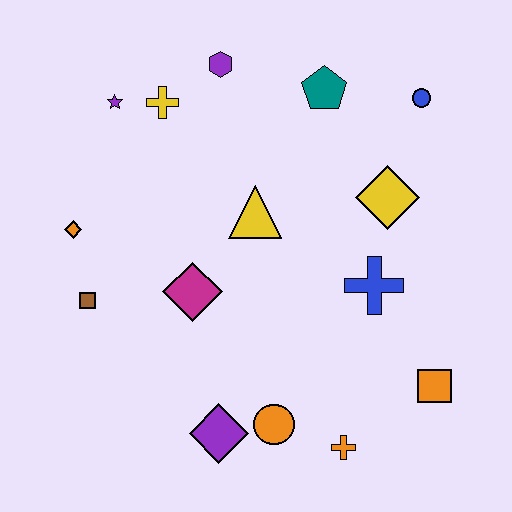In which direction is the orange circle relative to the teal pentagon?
The orange circle is below the teal pentagon.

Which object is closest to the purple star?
The yellow cross is closest to the purple star.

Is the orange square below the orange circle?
No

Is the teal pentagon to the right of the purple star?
Yes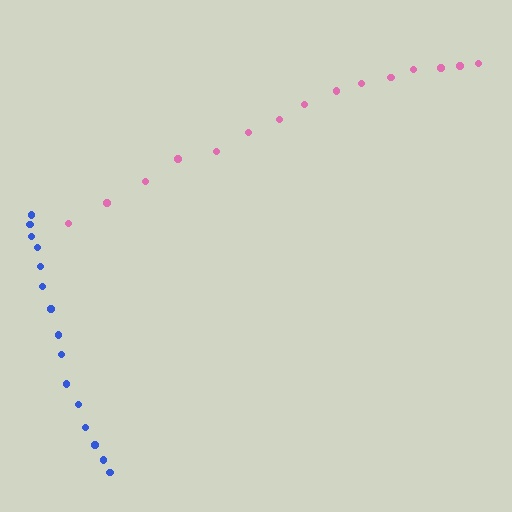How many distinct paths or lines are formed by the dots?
There are 2 distinct paths.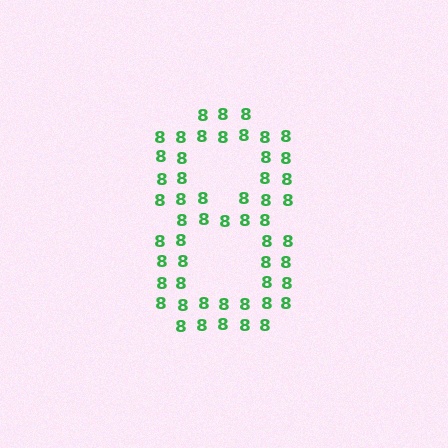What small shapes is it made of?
It is made of small digit 8's.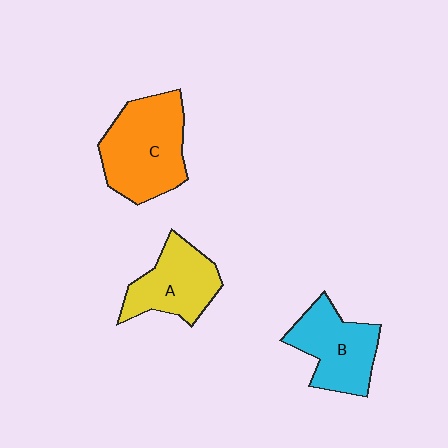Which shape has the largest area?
Shape C (orange).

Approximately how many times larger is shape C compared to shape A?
Approximately 1.4 times.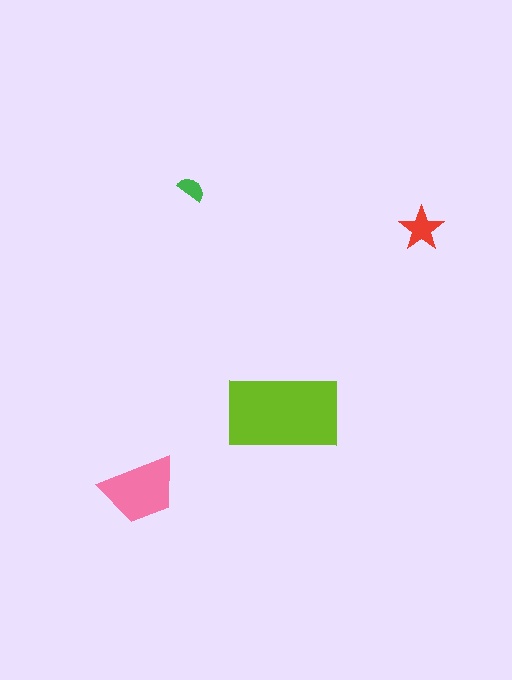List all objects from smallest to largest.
The green semicircle, the red star, the pink trapezoid, the lime rectangle.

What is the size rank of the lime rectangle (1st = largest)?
1st.